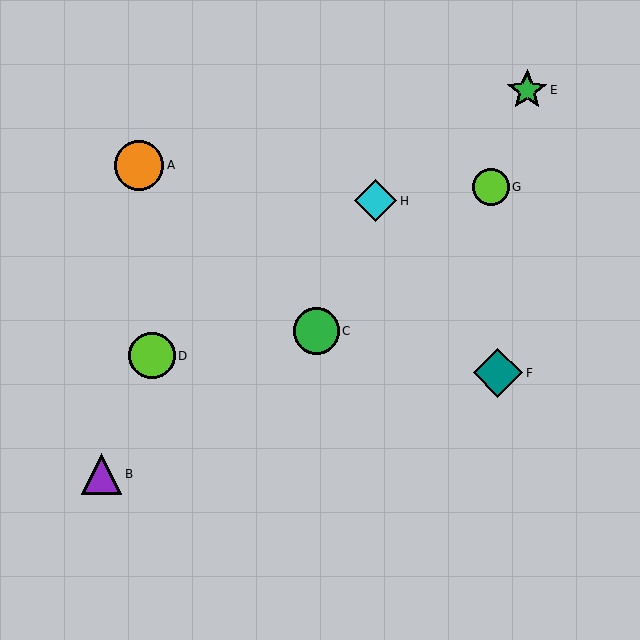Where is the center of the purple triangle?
The center of the purple triangle is at (102, 474).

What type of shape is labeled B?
Shape B is a purple triangle.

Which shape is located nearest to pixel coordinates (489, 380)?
The teal diamond (labeled F) at (498, 373) is nearest to that location.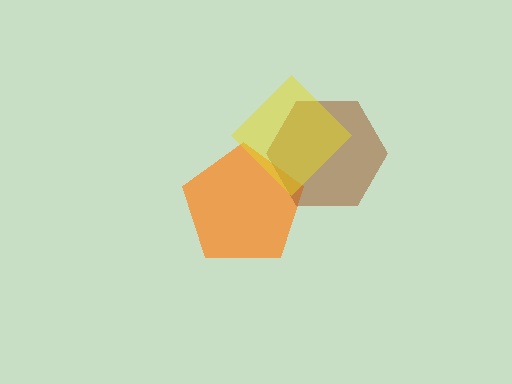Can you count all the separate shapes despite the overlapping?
Yes, there are 3 separate shapes.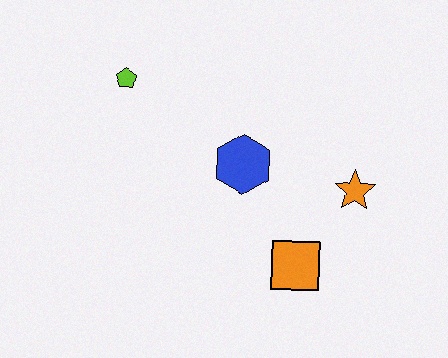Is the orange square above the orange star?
No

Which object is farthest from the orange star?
The lime pentagon is farthest from the orange star.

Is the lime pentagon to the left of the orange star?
Yes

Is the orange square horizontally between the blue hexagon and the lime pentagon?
No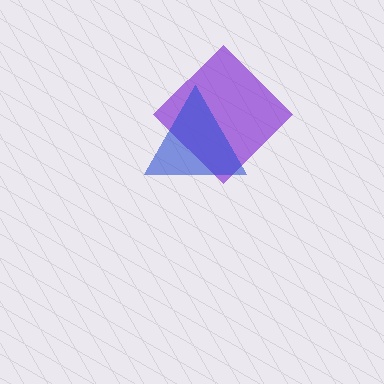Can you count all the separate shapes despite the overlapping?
Yes, there are 2 separate shapes.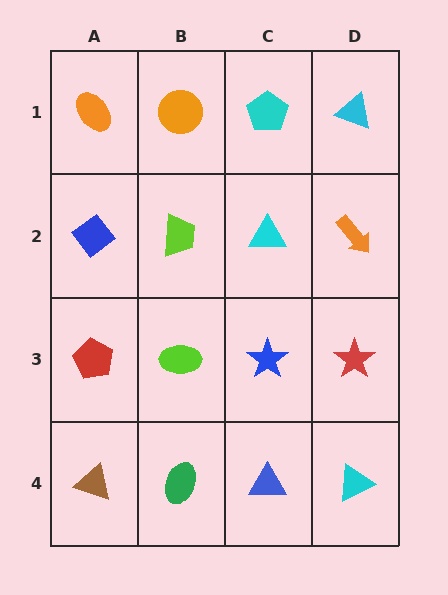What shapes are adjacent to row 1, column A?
A blue diamond (row 2, column A), an orange circle (row 1, column B).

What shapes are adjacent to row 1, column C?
A cyan triangle (row 2, column C), an orange circle (row 1, column B), a cyan triangle (row 1, column D).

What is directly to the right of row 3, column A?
A lime ellipse.